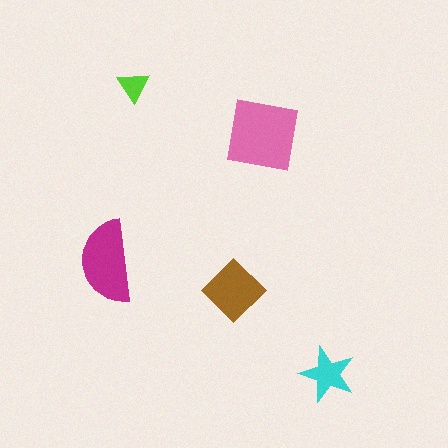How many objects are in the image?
There are 5 objects in the image.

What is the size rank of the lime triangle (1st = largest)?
5th.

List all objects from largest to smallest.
The pink square, the magenta semicircle, the brown diamond, the cyan star, the lime triangle.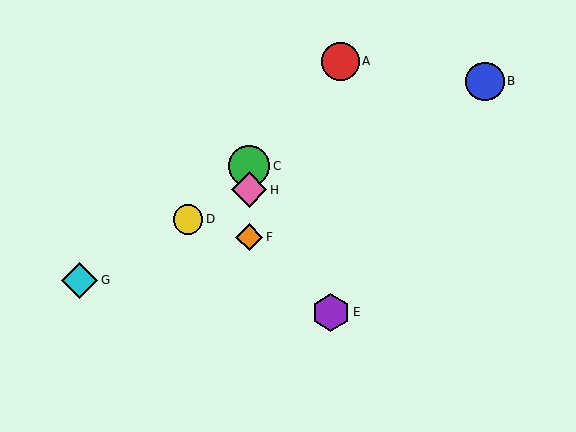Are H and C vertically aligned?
Yes, both are at x≈249.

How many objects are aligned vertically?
3 objects (C, F, H) are aligned vertically.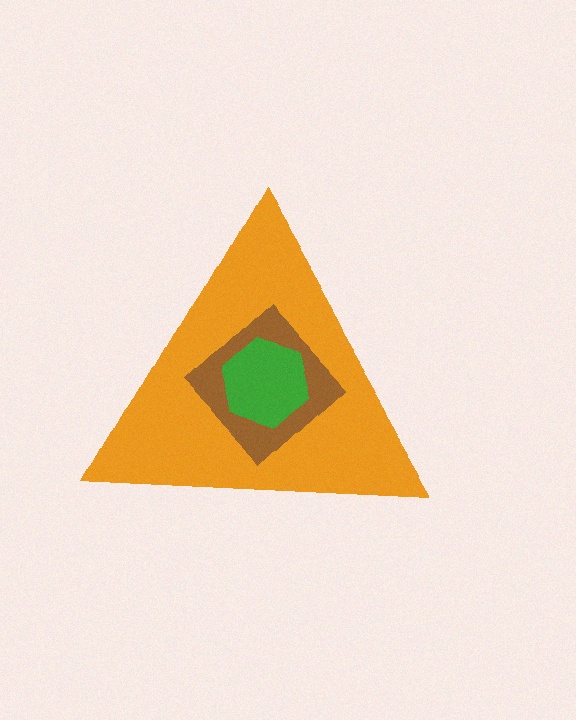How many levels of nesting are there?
3.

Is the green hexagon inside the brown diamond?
Yes.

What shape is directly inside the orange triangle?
The brown diamond.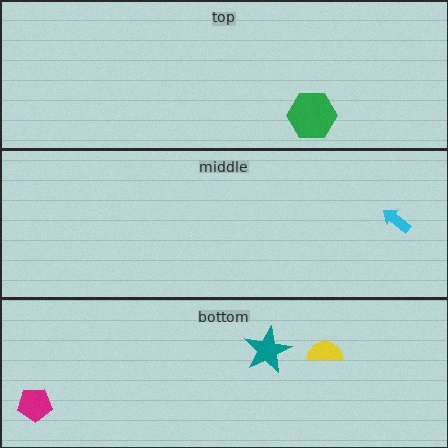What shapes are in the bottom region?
The magenta pentagon, the yellow semicircle, the teal star.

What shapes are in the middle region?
The cyan arrow.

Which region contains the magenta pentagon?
The bottom region.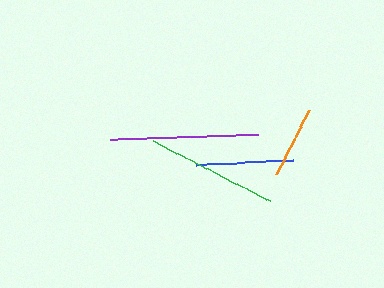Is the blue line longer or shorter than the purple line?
The purple line is longer than the blue line.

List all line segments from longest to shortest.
From longest to shortest: purple, green, blue, orange.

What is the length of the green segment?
The green segment is approximately 131 pixels long.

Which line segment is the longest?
The purple line is the longest at approximately 148 pixels.